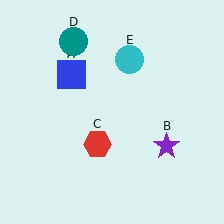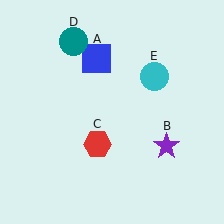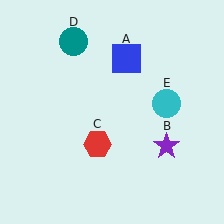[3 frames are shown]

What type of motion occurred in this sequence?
The blue square (object A), cyan circle (object E) rotated clockwise around the center of the scene.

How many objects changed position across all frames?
2 objects changed position: blue square (object A), cyan circle (object E).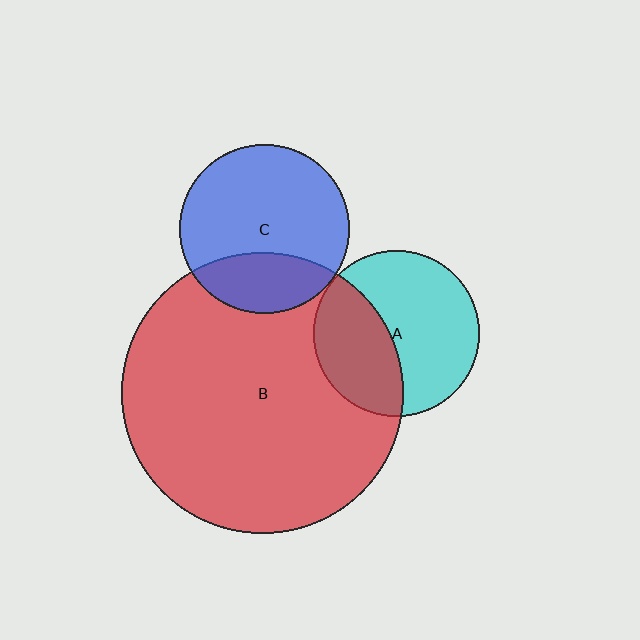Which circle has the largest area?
Circle B (red).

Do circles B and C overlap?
Yes.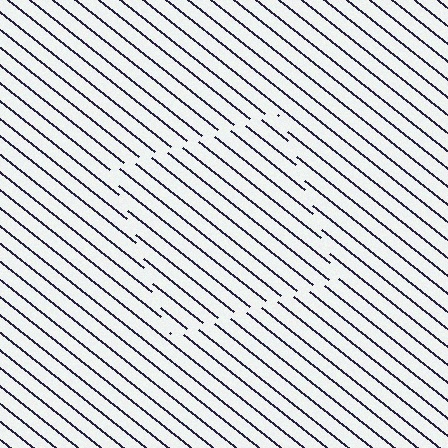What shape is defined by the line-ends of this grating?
An illusory square. The interior of the shape contains the same grating, shifted by half a period — the contour is defined by the phase discontinuity where line-ends from the inner and outer gratings abut.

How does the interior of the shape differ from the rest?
The interior of the shape contains the same grating, shifted by half a period — the contour is defined by the phase discontinuity where line-ends from the inner and outer gratings abut.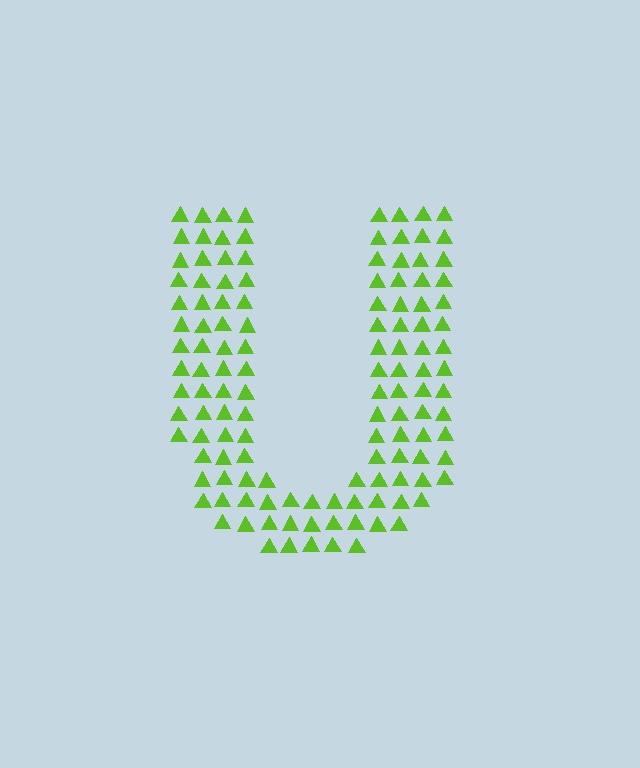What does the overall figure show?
The overall figure shows the letter U.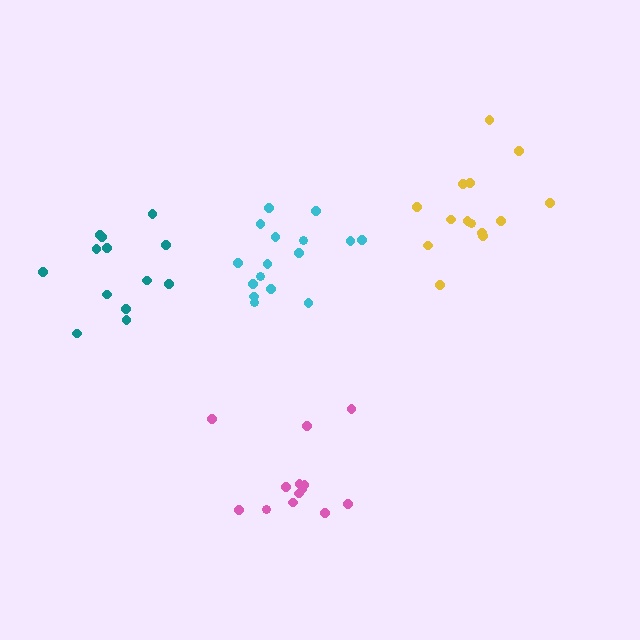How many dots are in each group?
Group 1: 16 dots, Group 2: 14 dots, Group 3: 13 dots, Group 4: 13 dots (56 total).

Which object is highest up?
The yellow cluster is topmost.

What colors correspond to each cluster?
The clusters are colored: cyan, yellow, teal, pink.